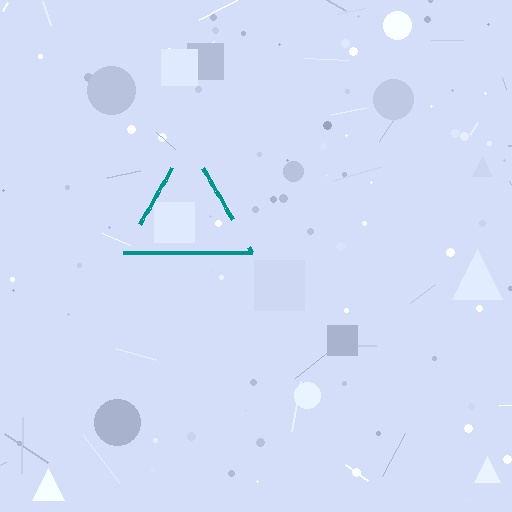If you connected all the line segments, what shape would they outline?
They would outline a triangle.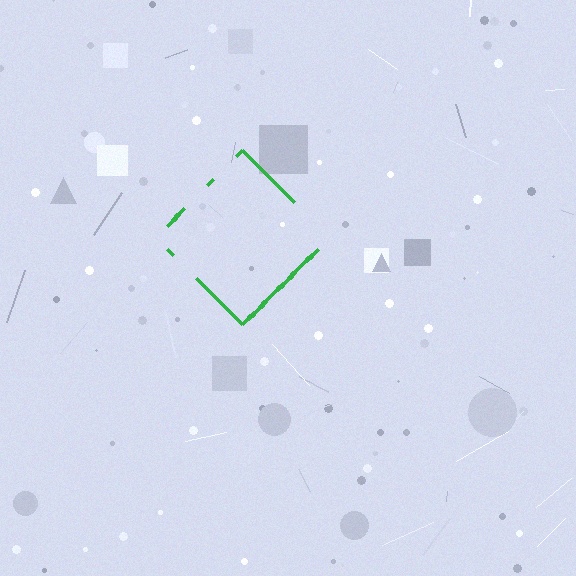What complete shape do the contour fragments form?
The contour fragments form a diamond.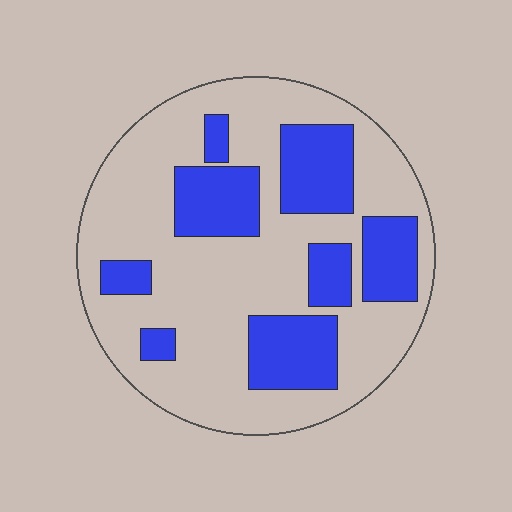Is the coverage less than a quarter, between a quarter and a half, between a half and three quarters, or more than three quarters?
Between a quarter and a half.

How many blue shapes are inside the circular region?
8.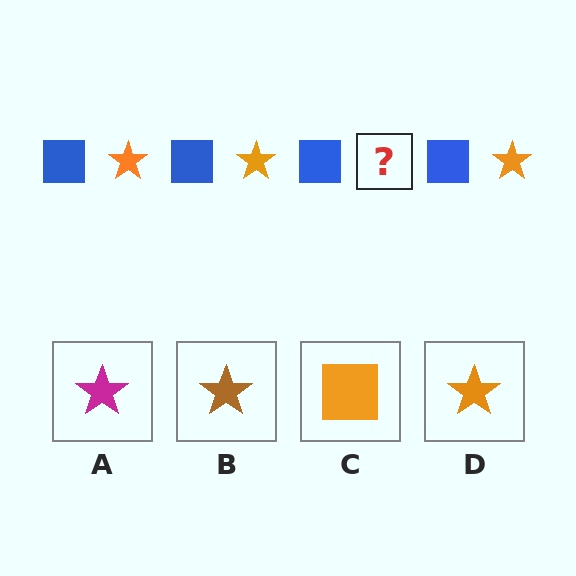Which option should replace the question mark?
Option D.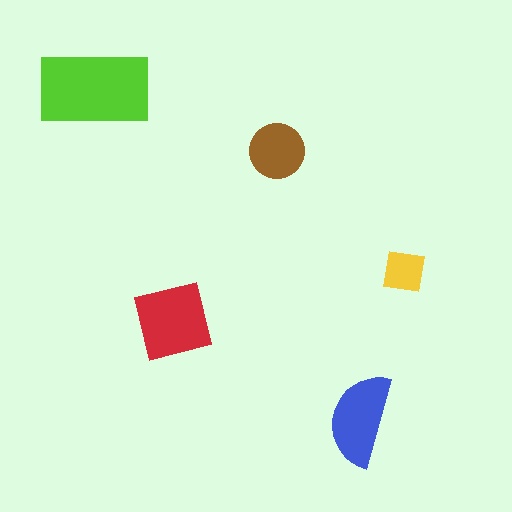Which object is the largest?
The lime rectangle.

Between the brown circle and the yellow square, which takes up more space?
The brown circle.